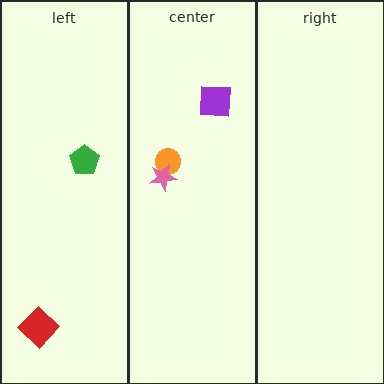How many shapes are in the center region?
3.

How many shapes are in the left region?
2.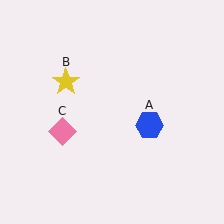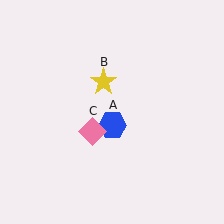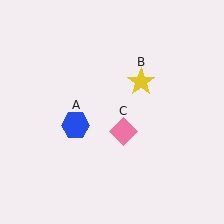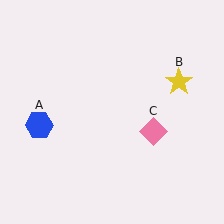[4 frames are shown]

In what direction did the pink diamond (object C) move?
The pink diamond (object C) moved right.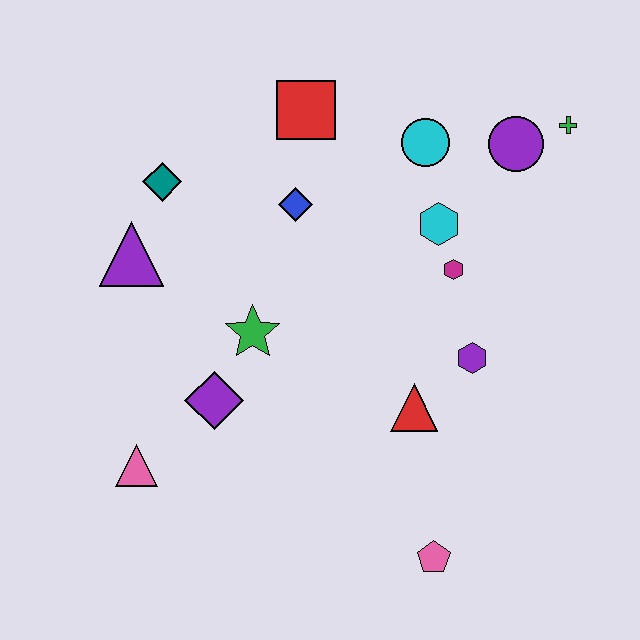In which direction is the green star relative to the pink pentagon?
The green star is above the pink pentagon.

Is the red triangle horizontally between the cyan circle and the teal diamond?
Yes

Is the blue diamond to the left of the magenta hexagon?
Yes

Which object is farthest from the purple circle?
The pink triangle is farthest from the purple circle.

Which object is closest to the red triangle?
The purple hexagon is closest to the red triangle.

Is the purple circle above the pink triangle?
Yes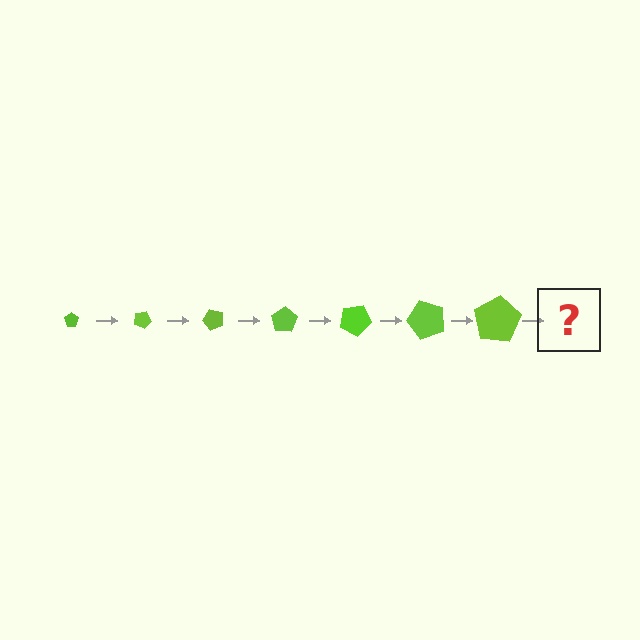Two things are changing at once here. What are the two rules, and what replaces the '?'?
The two rules are that the pentagon grows larger each step and it rotates 25 degrees each step. The '?' should be a pentagon, larger than the previous one and rotated 175 degrees from the start.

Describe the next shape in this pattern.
It should be a pentagon, larger than the previous one and rotated 175 degrees from the start.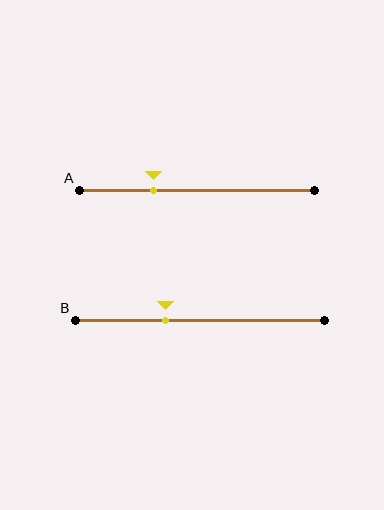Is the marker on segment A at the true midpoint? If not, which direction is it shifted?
No, the marker on segment A is shifted to the left by about 19% of the segment length.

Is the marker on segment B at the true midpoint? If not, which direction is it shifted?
No, the marker on segment B is shifted to the left by about 14% of the segment length.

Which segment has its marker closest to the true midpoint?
Segment B has its marker closest to the true midpoint.